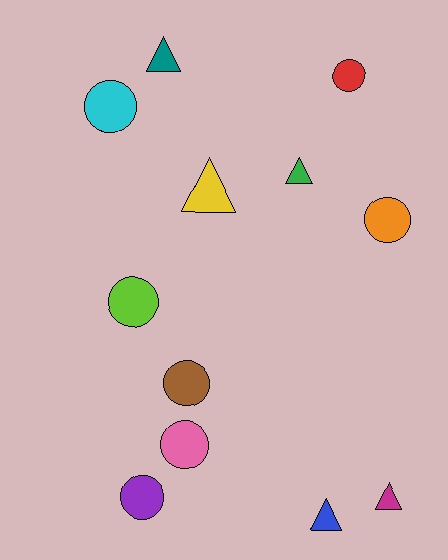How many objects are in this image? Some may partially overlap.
There are 12 objects.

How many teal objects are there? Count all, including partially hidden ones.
There is 1 teal object.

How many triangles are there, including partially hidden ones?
There are 5 triangles.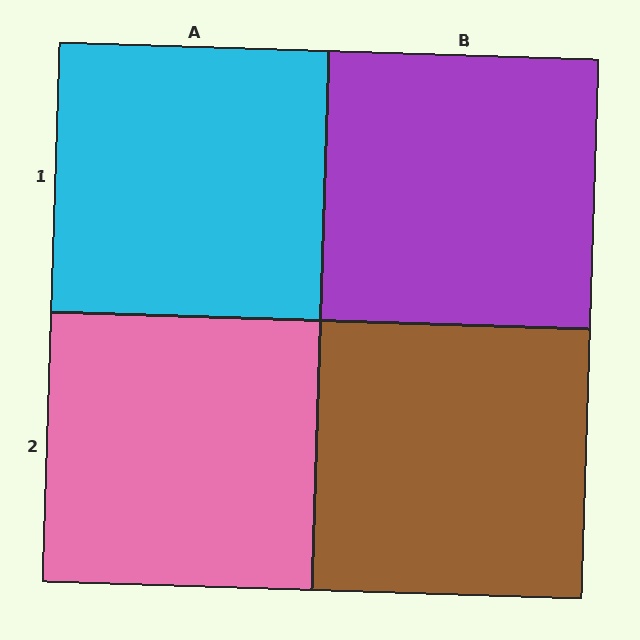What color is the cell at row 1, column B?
Purple.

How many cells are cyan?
1 cell is cyan.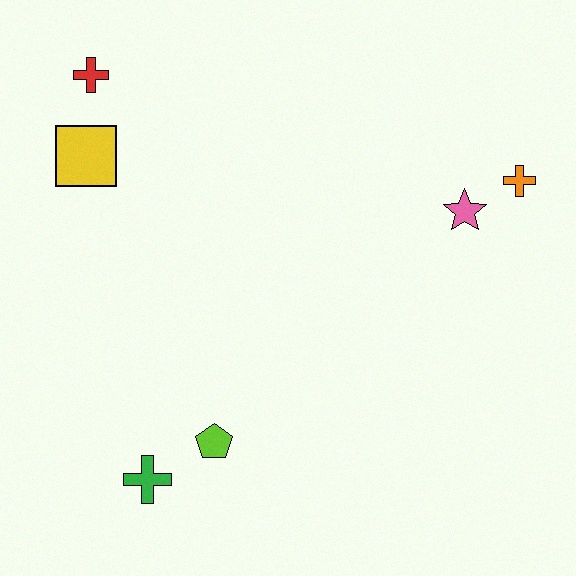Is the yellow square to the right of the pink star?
No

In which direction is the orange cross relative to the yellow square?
The orange cross is to the right of the yellow square.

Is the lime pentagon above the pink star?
No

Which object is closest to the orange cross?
The pink star is closest to the orange cross.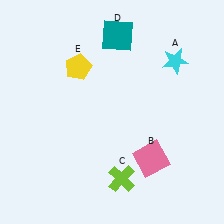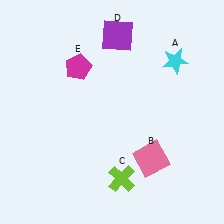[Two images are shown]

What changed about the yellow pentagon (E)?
In Image 1, E is yellow. In Image 2, it changed to magenta.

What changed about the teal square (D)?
In Image 1, D is teal. In Image 2, it changed to purple.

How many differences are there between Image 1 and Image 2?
There are 2 differences between the two images.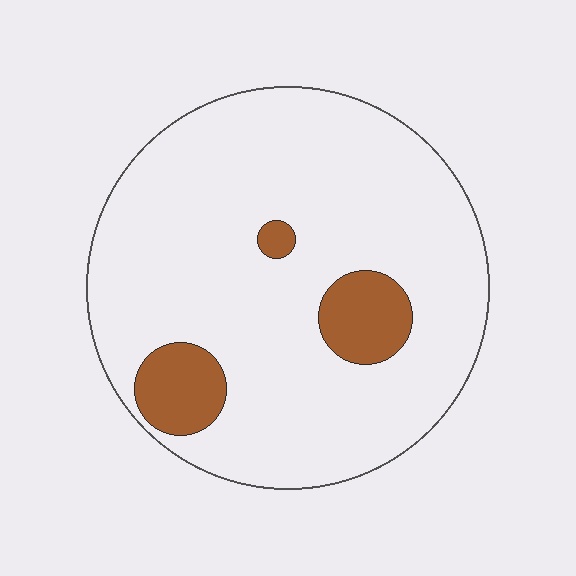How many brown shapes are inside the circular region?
3.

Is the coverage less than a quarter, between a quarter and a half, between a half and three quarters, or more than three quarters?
Less than a quarter.